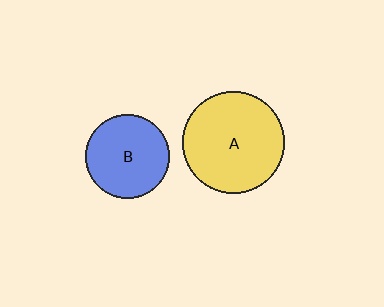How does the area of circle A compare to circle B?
Approximately 1.5 times.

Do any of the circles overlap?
No, none of the circles overlap.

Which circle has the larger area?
Circle A (yellow).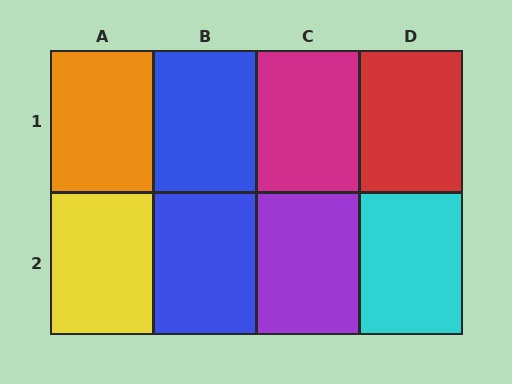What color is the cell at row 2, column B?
Blue.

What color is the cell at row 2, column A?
Yellow.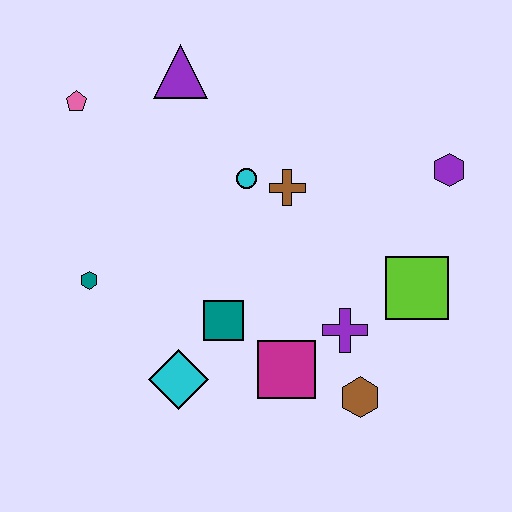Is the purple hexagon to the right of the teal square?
Yes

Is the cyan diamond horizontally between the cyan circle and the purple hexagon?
No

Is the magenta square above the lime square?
No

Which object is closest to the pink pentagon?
The purple triangle is closest to the pink pentagon.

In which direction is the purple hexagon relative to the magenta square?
The purple hexagon is above the magenta square.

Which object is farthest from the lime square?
The pink pentagon is farthest from the lime square.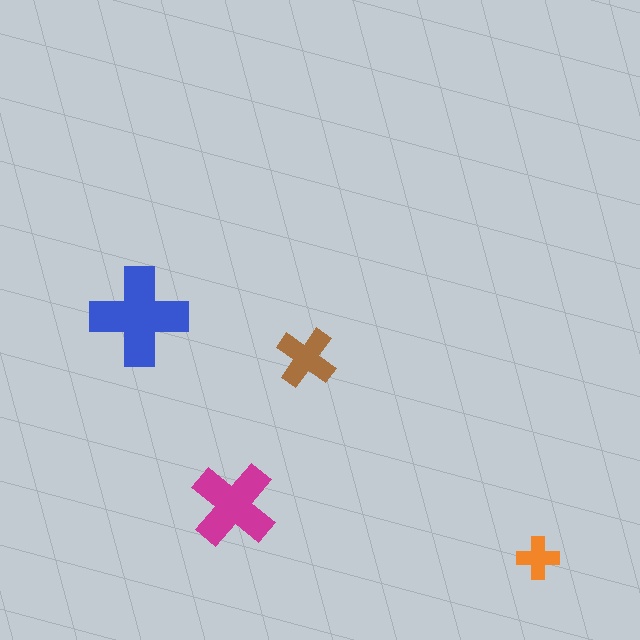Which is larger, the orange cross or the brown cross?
The brown one.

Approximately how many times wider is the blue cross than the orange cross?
About 2.5 times wider.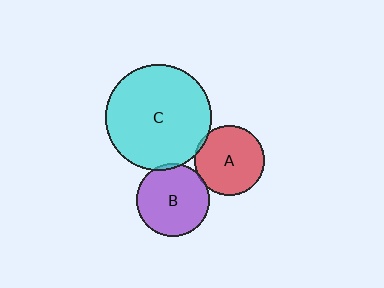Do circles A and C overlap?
Yes.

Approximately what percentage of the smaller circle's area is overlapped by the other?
Approximately 5%.